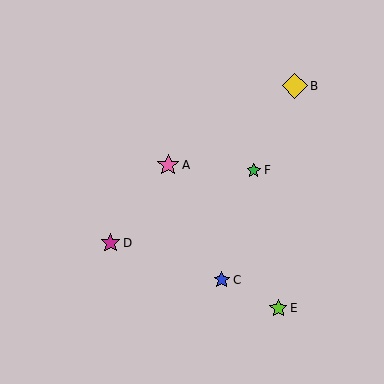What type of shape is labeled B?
Shape B is a yellow diamond.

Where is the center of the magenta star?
The center of the magenta star is at (110, 243).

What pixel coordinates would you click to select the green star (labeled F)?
Click at (254, 170) to select the green star F.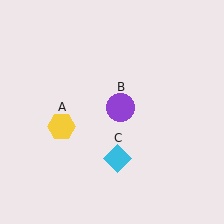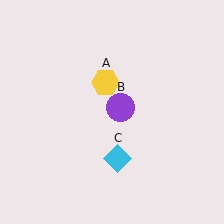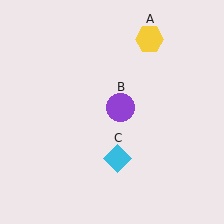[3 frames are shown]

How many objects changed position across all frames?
1 object changed position: yellow hexagon (object A).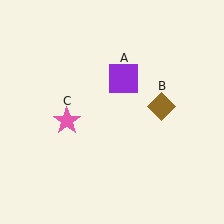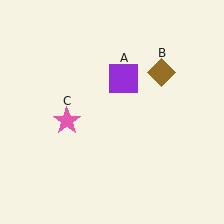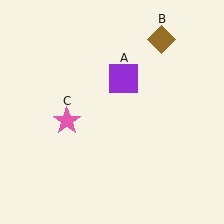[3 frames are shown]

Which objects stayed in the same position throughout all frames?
Purple square (object A) and pink star (object C) remained stationary.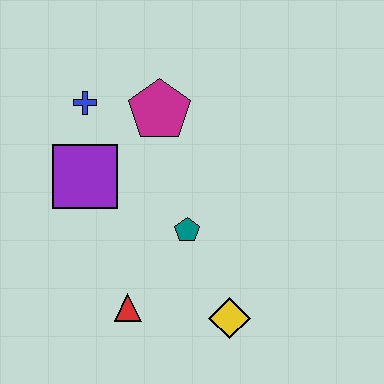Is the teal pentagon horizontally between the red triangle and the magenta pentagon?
No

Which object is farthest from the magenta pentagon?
The yellow diamond is farthest from the magenta pentagon.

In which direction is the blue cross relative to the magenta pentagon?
The blue cross is to the left of the magenta pentagon.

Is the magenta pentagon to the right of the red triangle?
Yes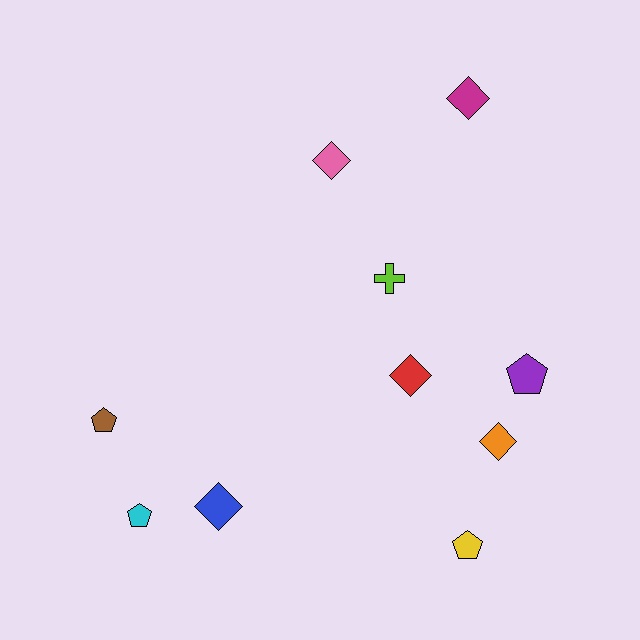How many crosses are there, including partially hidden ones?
There is 1 cross.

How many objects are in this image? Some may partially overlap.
There are 10 objects.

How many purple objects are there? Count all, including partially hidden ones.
There is 1 purple object.